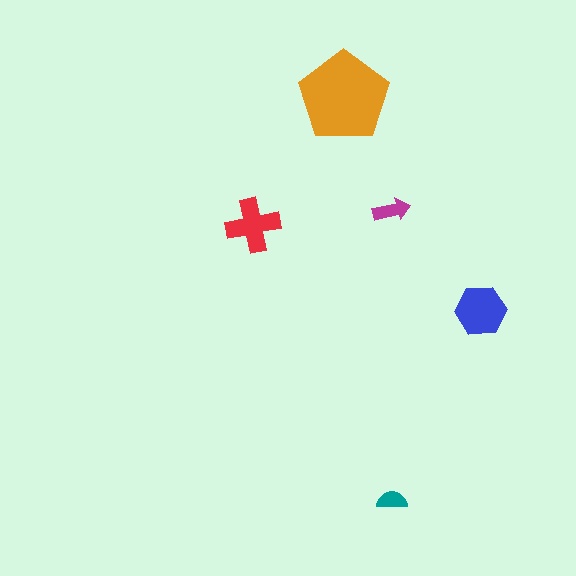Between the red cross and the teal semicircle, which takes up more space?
The red cross.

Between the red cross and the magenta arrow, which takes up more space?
The red cross.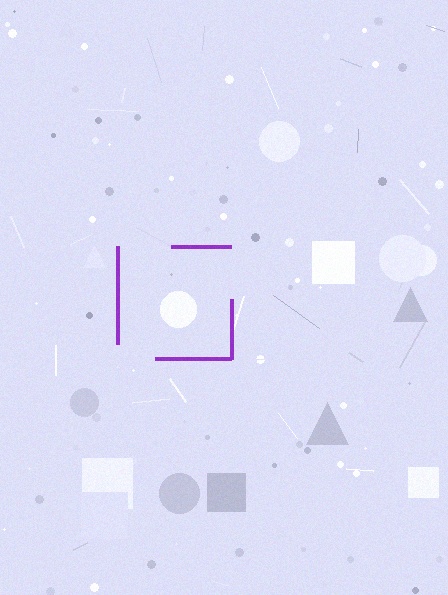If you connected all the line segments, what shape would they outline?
They would outline a square.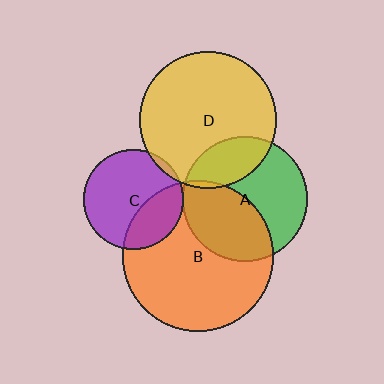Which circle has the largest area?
Circle B (orange).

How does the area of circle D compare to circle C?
Approximately 1.9 times.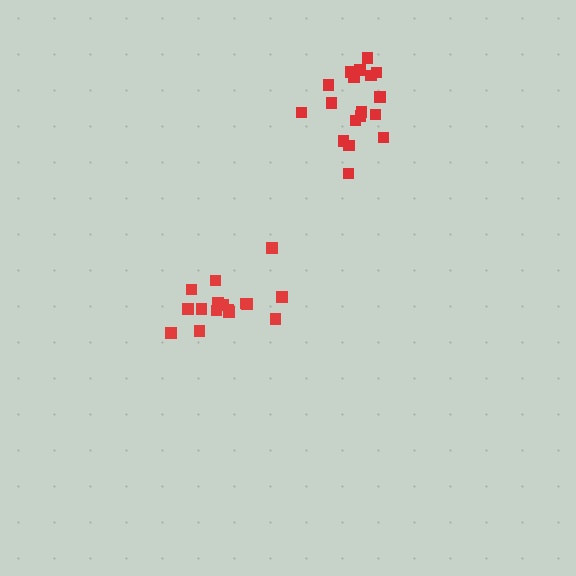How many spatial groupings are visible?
There are 2 spatial groupings.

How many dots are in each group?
Group 1: 16 dots, Group 2: 18 dots (34 total).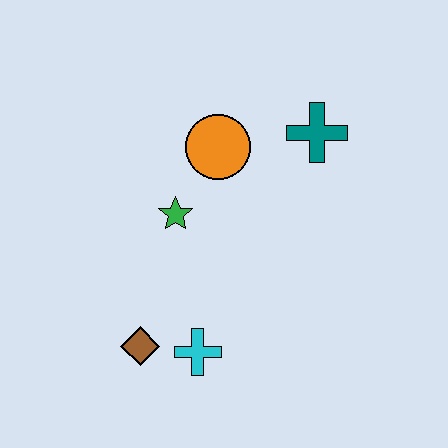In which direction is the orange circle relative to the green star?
The orange circle is above the green star.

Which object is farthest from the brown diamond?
The teal cross is farthest from the brown diamond.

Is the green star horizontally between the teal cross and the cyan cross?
No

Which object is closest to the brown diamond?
The cyan cross is closest to the brown diamond.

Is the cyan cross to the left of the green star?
No